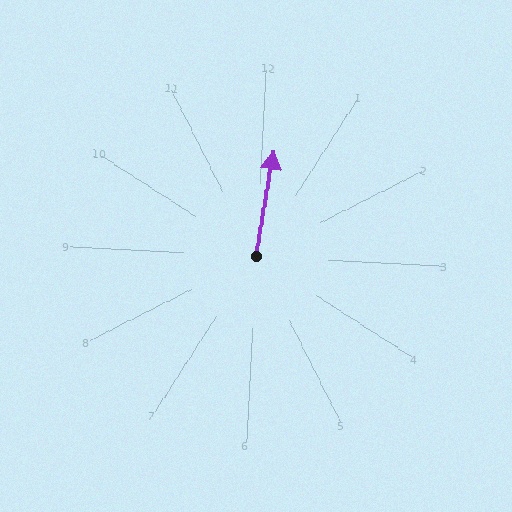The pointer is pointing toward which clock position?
Roughly 12 o'clock.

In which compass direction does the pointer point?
North.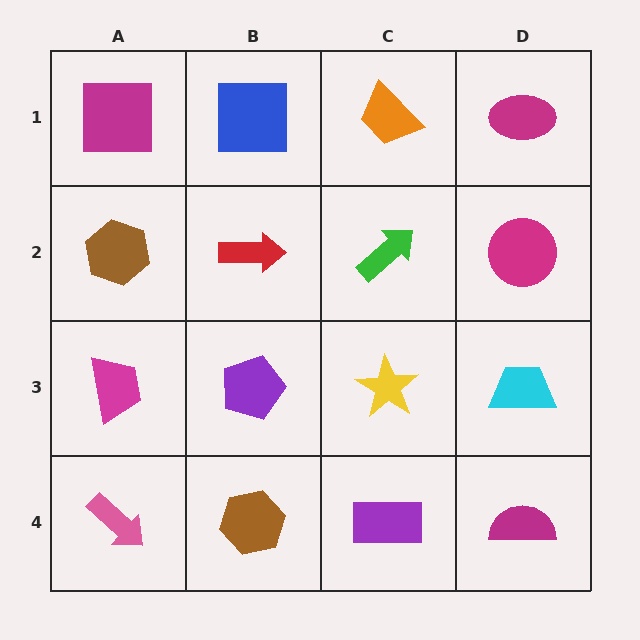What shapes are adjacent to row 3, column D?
A magenta circle (row 2, column D), a magenta semicircle (row 4, column D), a yellow star (row 3, column C).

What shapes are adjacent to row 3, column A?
A brown hexagon (row 2, column A), a pink arrow (row 4, column A), a purple pentagon (row 3, column B).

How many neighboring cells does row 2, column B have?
4.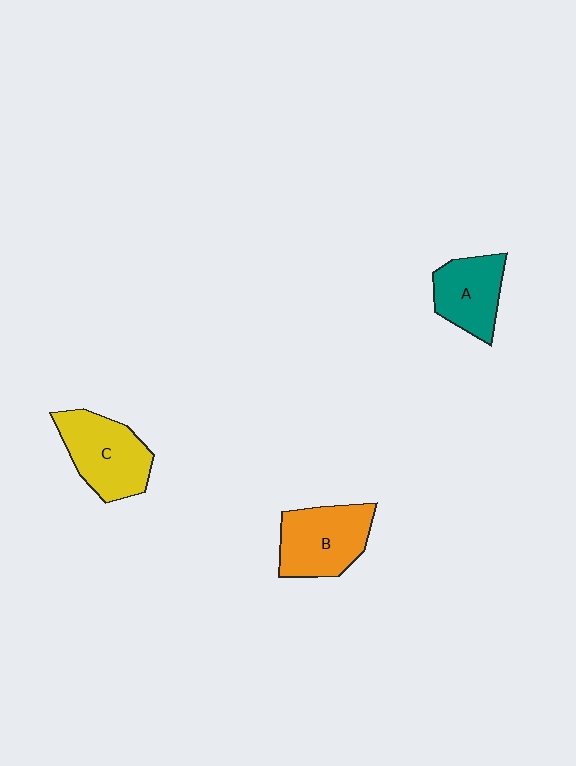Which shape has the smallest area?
Shape A (teal).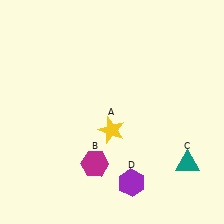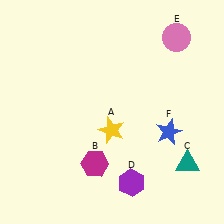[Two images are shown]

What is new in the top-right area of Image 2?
A pink circle (E) was added in the top-right area of Image 2.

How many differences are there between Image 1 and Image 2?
There are 2 differences between the two images.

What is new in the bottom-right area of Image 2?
A blue star (F) was added in the bottom-right area of Image 2.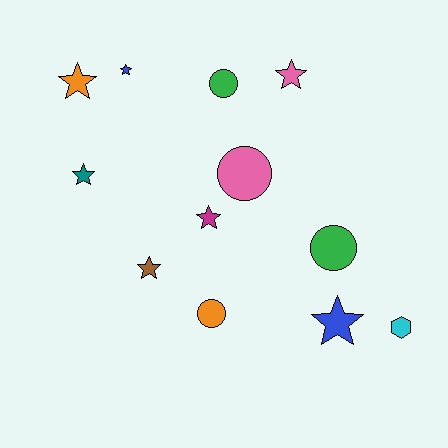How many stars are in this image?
There are 7 stars.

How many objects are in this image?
There are 12 objects.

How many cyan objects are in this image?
There is 1 cyan object.